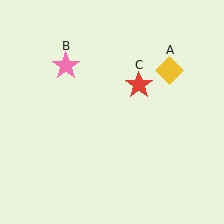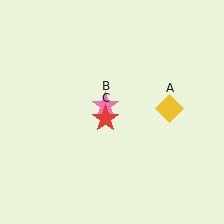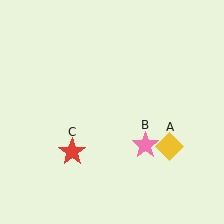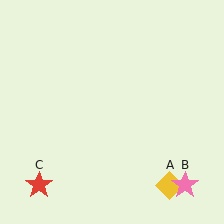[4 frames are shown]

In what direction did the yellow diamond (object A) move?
The yellow diamond (object A) moved down.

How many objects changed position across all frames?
3 objects changed position: yellow diamond (object A), pink star (object B), red star (object C).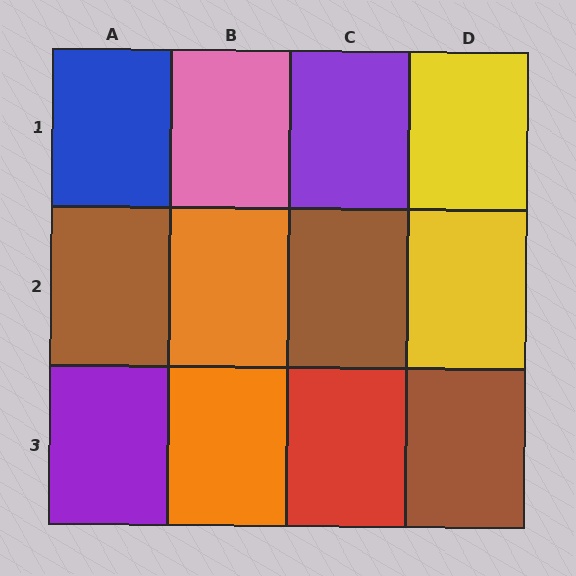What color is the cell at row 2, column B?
Orange.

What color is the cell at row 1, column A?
Blue.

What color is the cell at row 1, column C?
Purple.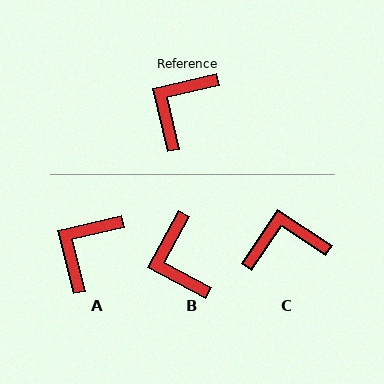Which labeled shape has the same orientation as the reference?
A.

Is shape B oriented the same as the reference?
No, it is off by about 48 degrees.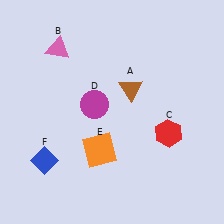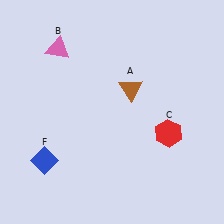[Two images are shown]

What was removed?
The magenta circle (D), the orange square (E) were removed in Image 2.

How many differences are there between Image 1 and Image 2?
There are 2 differences between the two images.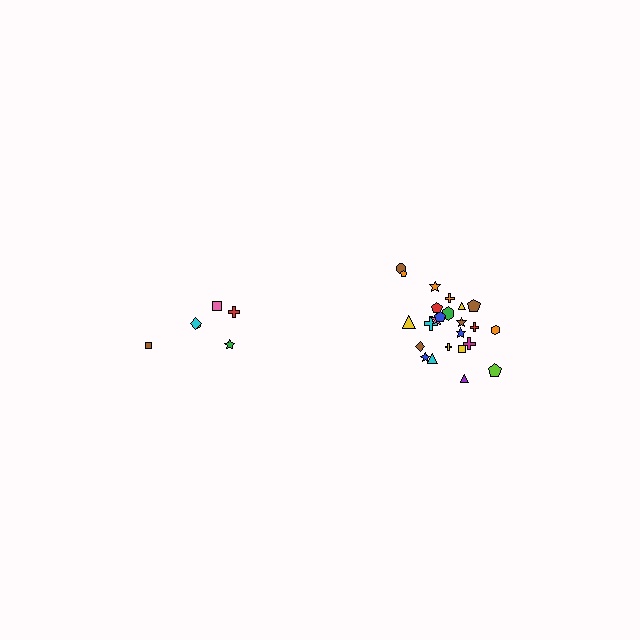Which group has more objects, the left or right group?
The right group.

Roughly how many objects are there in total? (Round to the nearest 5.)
Roughly 30 objects in total.